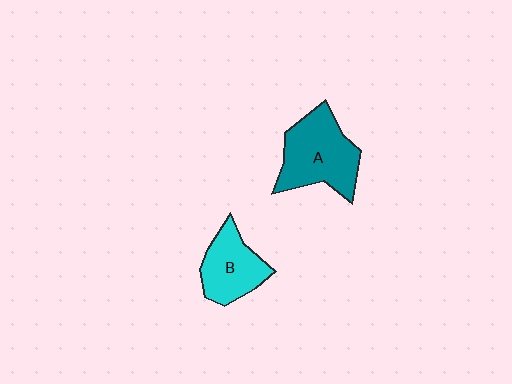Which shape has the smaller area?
Shape B (cyan).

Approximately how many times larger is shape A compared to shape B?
Approximately 1.4 times.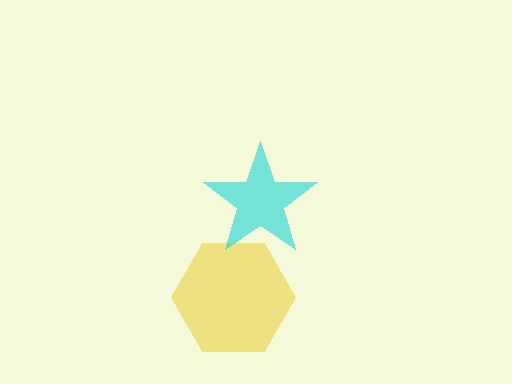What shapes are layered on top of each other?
The layered shapes are: a yellow hexagon, a cyan star.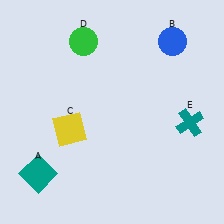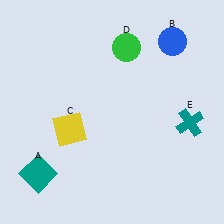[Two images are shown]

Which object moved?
The green circle (D) moved right.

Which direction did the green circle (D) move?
The green circle (D) moved right.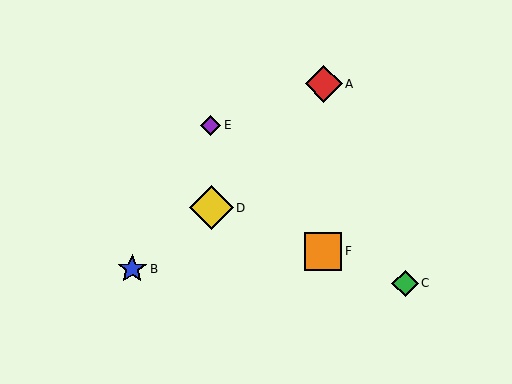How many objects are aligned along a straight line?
3 objects (C, D, F) are aligned along a straight line.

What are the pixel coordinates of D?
Object D is at (211, 208).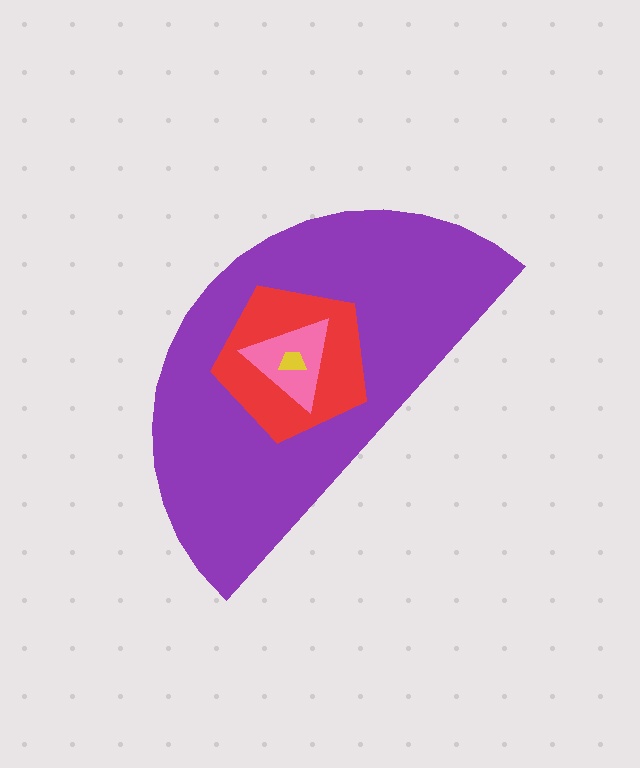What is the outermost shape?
The purple semicircle.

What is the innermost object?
The yellow trapezoid.